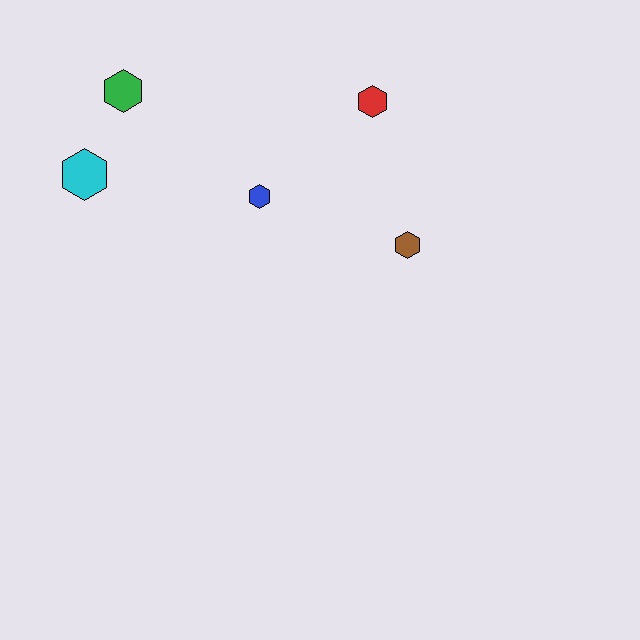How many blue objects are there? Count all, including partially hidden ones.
There is 1 blue object.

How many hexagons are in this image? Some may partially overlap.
There are 5 hexagons.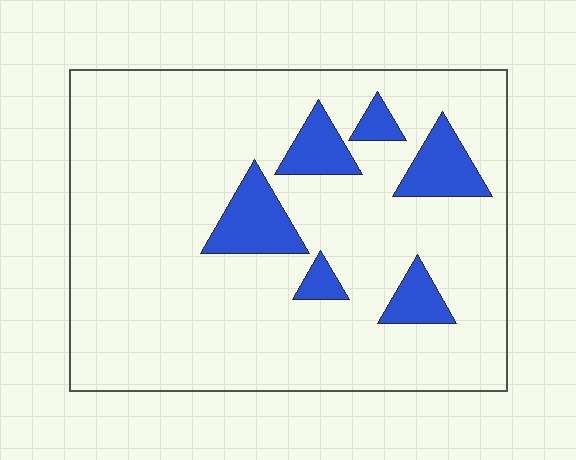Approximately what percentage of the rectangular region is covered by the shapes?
Approximately 15%.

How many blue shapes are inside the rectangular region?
6.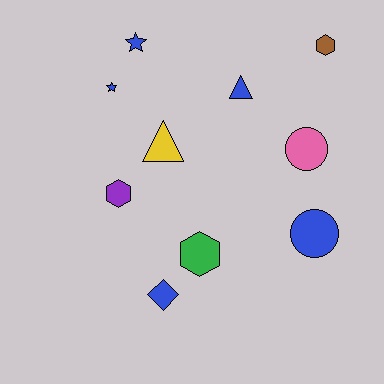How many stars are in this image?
There are 2 stars.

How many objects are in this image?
There are 10 objects.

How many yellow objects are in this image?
There is 1 yellow object.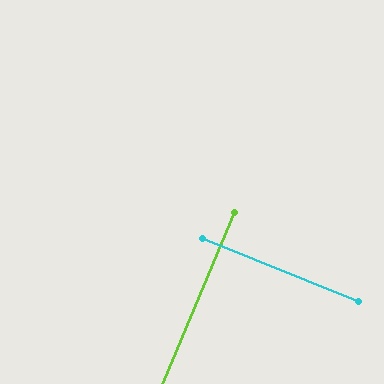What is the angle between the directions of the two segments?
Approximately 89 degrees.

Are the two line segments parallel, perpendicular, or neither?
Perpendicular — they meet at approximately 89°.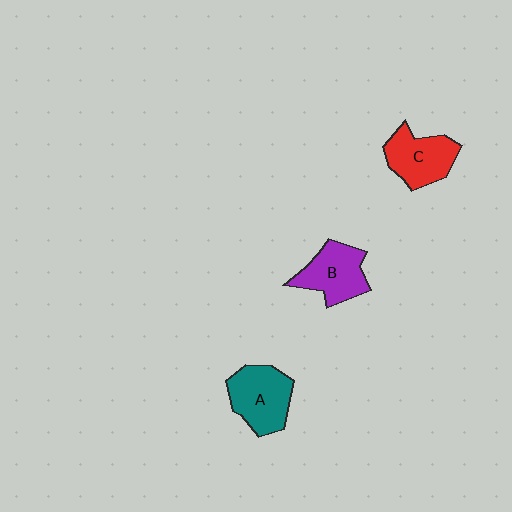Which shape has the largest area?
Shape A (teal).